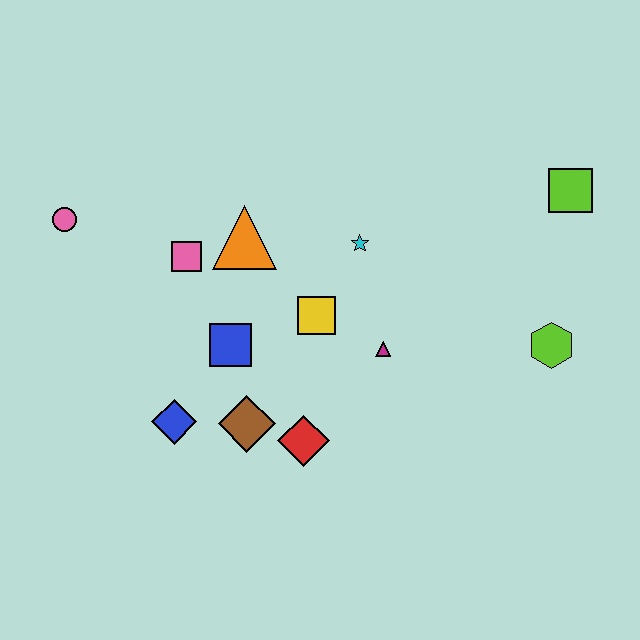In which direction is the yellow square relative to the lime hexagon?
The yellow square is to the left of the lime hexagon.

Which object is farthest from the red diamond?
The lime square is farthest from the red diamond.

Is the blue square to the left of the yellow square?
Yes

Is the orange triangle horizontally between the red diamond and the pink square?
Yes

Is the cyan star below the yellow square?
No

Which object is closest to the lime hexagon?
The lime square is closest to the lime hexagon.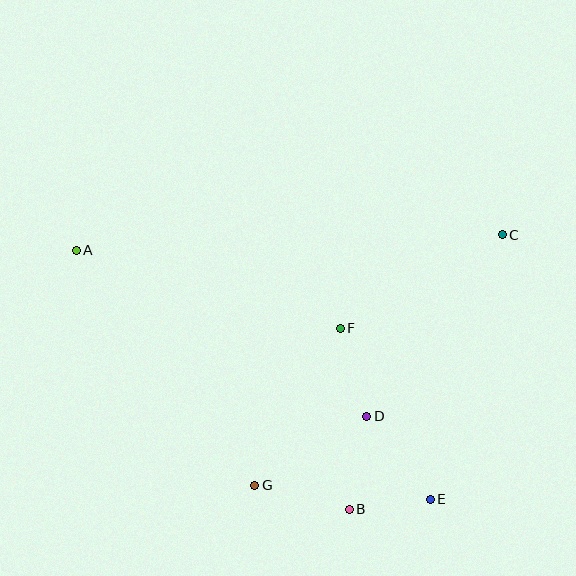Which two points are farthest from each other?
Points A and E are farthest from each other.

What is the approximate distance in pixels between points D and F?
The distance between D and F is approximately 92 pixels.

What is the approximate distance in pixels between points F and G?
The distance between F and G is approximately 179 pixels.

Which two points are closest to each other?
Points B and E are closest to each other.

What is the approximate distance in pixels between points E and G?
The distance between E and G is approximately 176 pixels.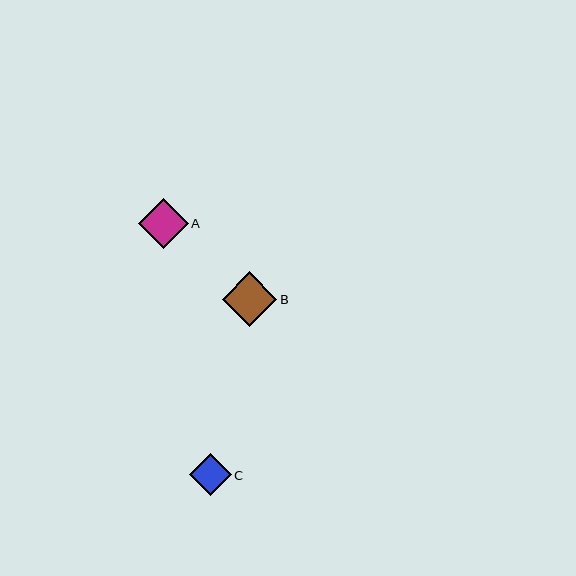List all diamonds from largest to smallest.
From largest to smallest: B, A, C.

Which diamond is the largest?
Diamond B is the largest with a size of approximately 55 pixels.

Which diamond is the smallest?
Diamond C is the smallest with a size of approximately 42 pixels.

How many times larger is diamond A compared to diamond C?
Diamond A is approximately 1.2 times the size of diamond C.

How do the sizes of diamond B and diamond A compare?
Diamond B and diamond A are approximately the same size.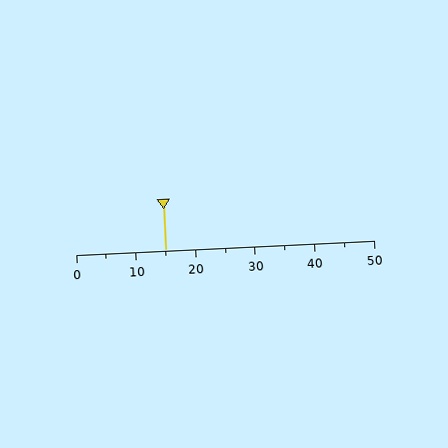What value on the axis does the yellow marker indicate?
The marker indicates approximately 15.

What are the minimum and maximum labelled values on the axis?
The axis runs from 0 to 50.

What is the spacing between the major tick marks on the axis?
The major ticks are spaced 10 apart.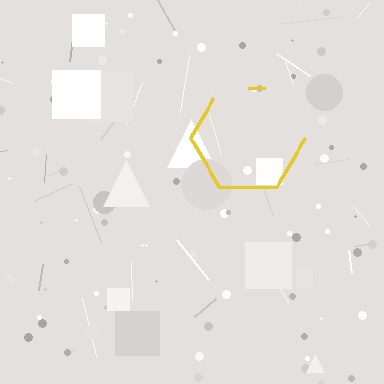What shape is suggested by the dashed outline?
The dashed outline suggests a hexagon.